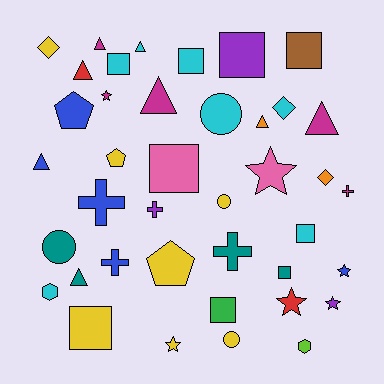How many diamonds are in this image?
There are 3 diamonds.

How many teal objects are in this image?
There are 4 teal objects.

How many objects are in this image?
There are 40 objects.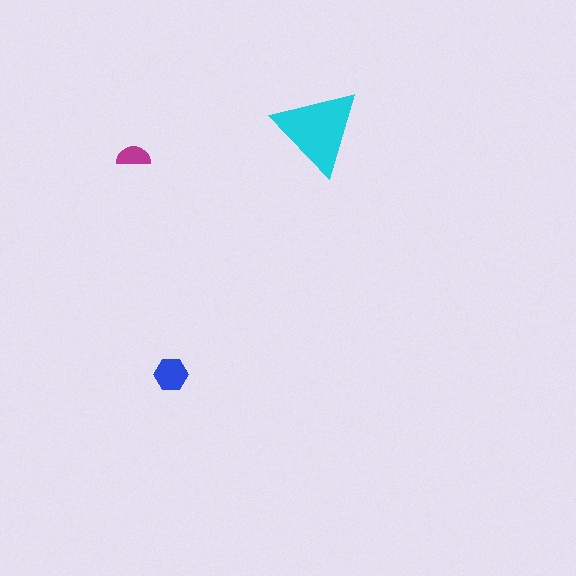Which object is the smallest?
The magenta semicircle.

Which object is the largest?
The cyan triangle.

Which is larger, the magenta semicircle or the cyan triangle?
The cyan triangle.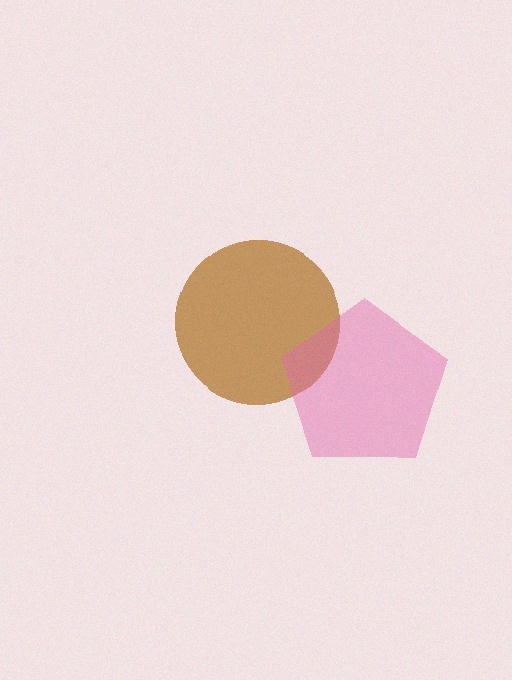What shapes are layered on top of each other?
The layered shapes are: a brown circle, a pink pentagon.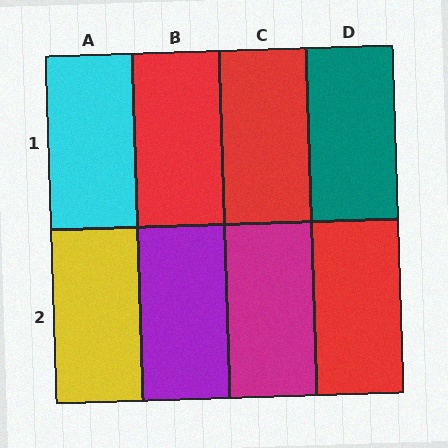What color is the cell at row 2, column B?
Purple.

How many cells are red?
3 cells are red.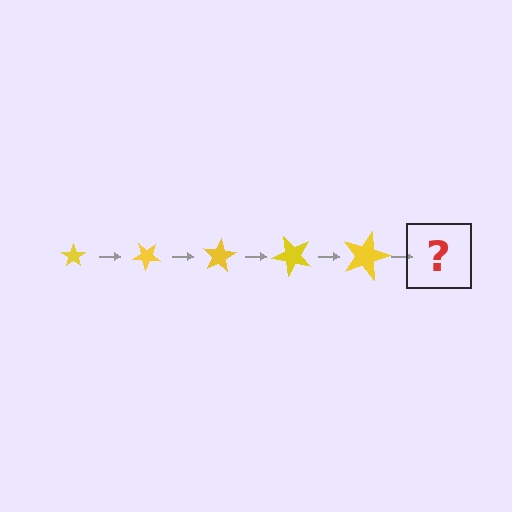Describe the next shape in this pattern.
It should be a star, larger than the previous one and rotated 200 degrees from the start.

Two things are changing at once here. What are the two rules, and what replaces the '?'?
The two rules are that the star grows larger each step and it rotates 40 degrees each step. The '?' should be a star, larger than the previous one and rotated 200 degrees from the start.